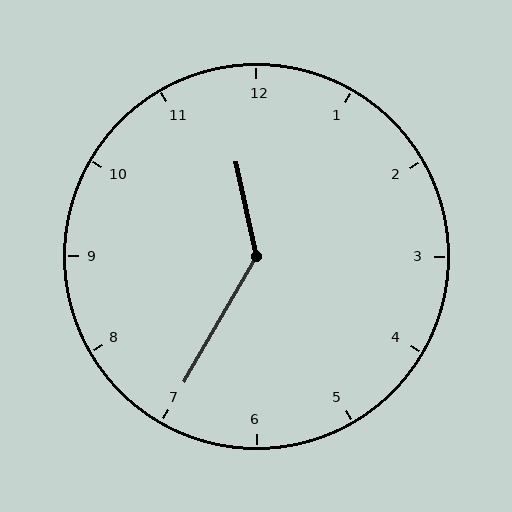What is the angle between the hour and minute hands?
Approximately 138 degrees.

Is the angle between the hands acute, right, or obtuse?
It is obtuse.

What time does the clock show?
11:35.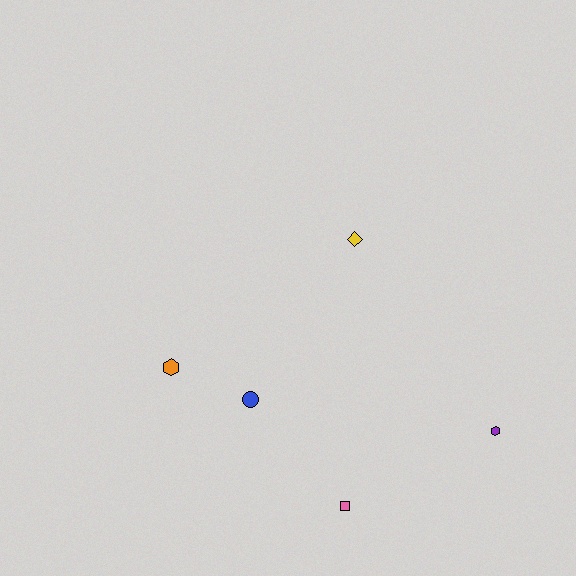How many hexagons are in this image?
There are 2 hexagons.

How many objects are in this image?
There are 5 objects.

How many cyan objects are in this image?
There are no cyan objects.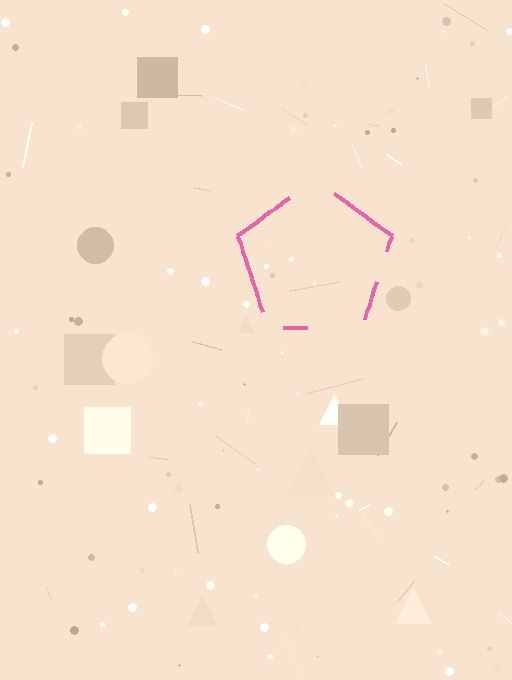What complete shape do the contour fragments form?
The contour fragments form a pentagon.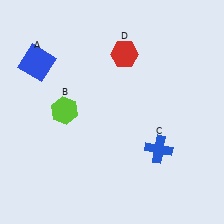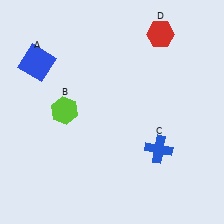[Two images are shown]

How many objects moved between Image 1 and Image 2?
1 object moved between the two images.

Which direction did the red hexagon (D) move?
The red hexagon (D) moved right.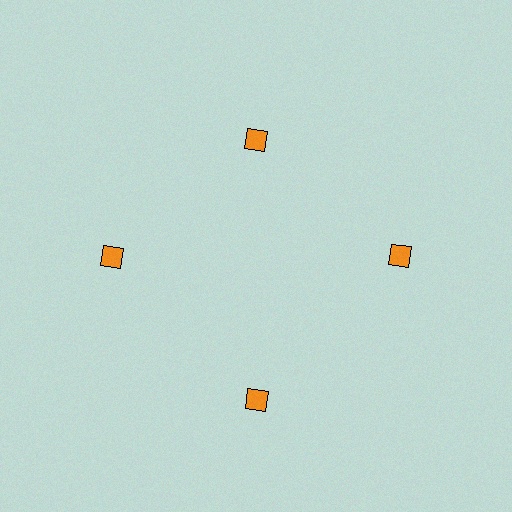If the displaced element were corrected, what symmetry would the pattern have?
It would have 4-fold rotational symmetry — the pattern would map onto itself every 90 degrees.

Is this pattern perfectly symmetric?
No. The 4 orange diamonds are arranged in a ring, but one element near the 12 o'clock position is pulled inward toward the center, breaking the 4-fold rotational symmetry.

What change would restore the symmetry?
The symmetry would be restored by moving it outward, back onto the ring so that all 4 diamonds sit at equal angles and equal distance from the center.